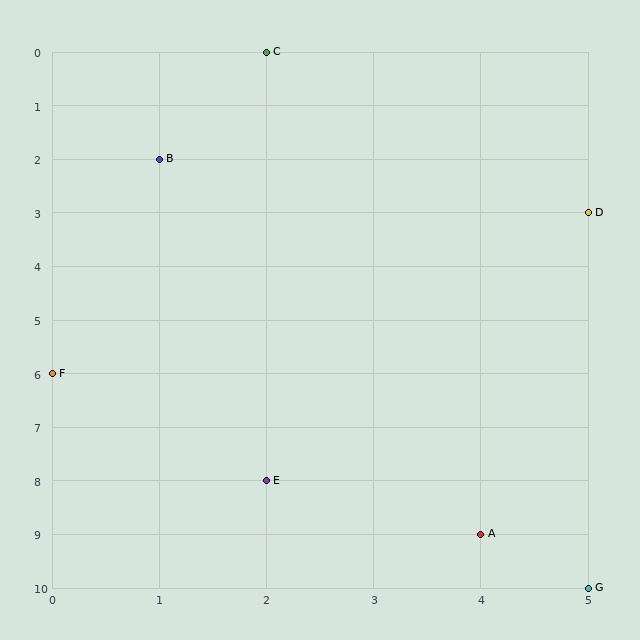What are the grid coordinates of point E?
Point E is at grid coordinates (2, 8).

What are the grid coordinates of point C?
Point C is at grid coordinates (2, 0).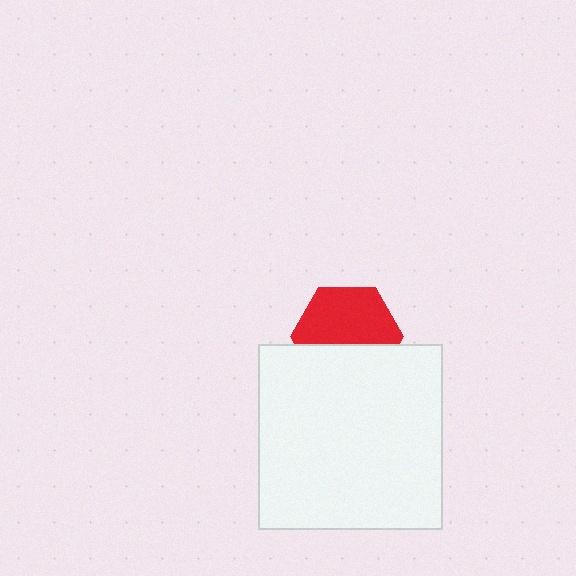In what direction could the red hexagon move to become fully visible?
The red hexagon could move up. That would shift it out from behind the white square entirely.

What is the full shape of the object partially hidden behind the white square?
The partially hidden object is a red hexagon.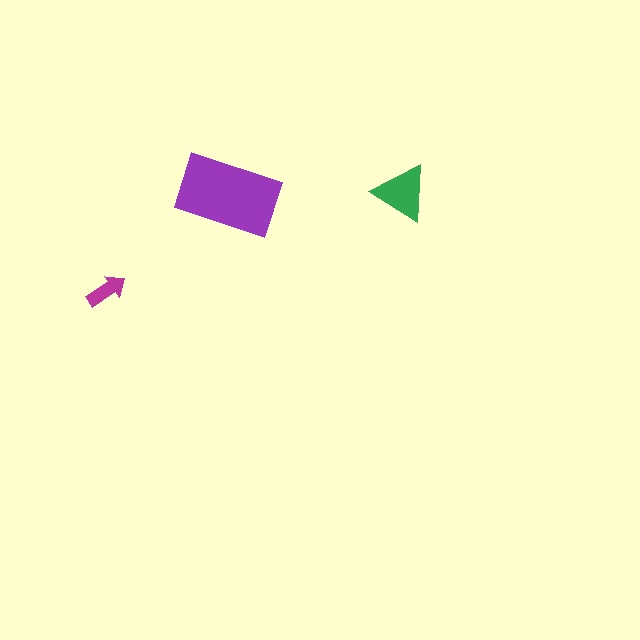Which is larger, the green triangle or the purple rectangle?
The purple rectangle.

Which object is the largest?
The purple rectangle.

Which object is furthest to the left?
The magenta arrow is leftmost.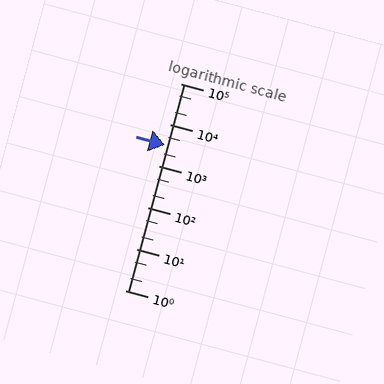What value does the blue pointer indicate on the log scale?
The pointer indicates approximately 3200.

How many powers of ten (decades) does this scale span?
The scale spans 5 decades, from 1 to 100000.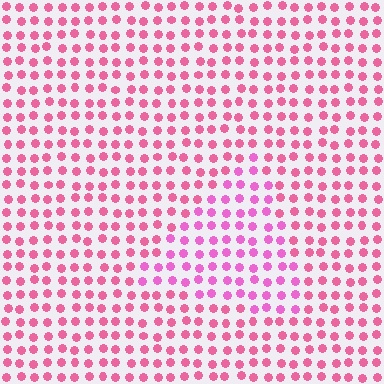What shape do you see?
I see a triangle.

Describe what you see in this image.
The image is filled with small pink elements in a uniform arrangement. A triangle-shaped region is visible where the elements are tinted to a slightly different hue, forming a subtle color boundary.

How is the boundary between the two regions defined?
The boundary is defined purely by a slight shift in hue (about 22 degrees). Spacing, size, and orientation are identical on both sides.